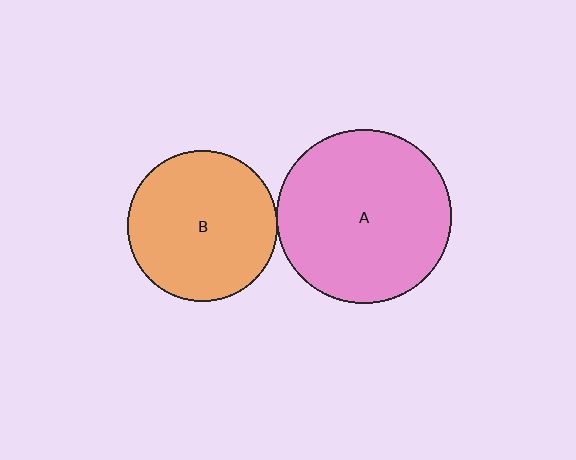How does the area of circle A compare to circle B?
Approximately 1.3 times.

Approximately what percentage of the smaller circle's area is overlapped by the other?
Approximately 5%.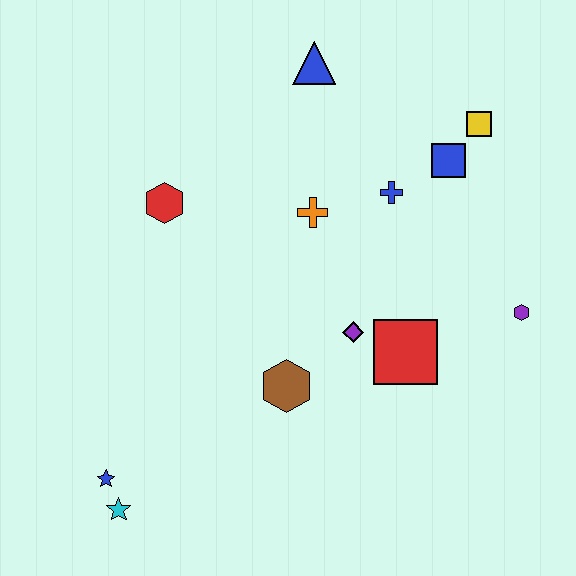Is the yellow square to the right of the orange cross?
Yes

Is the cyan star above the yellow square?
No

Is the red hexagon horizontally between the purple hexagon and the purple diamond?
No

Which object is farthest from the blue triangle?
The cyan star is farthest from the blue triangle.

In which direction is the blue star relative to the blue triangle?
The blue star is below the blue triangle.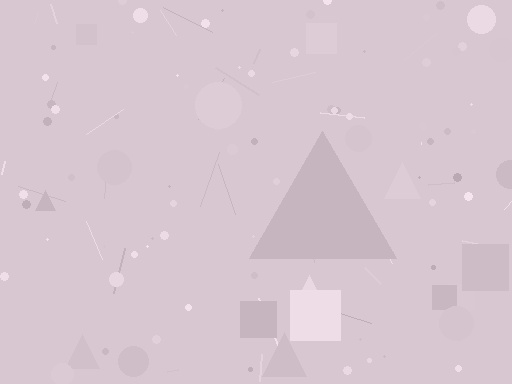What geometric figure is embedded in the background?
A triangle is embedded in the background.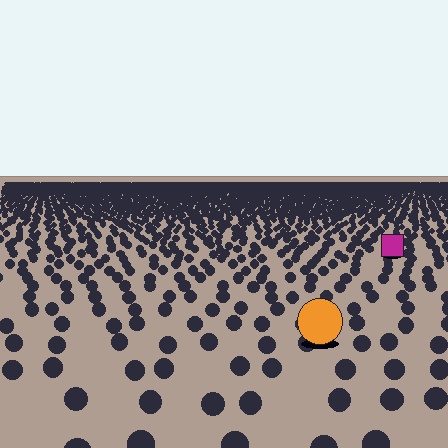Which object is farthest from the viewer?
The magenta square is farthest from the viewer. It appears smaller and the ground texture around it is denser.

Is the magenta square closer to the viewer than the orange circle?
No. The orange circle is closer — you can tell from the texture gradient: the ground texture is coarser near it.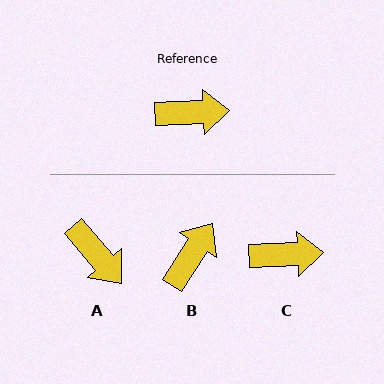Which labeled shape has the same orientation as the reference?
C.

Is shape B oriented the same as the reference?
No, it is off by about 55 degrees.